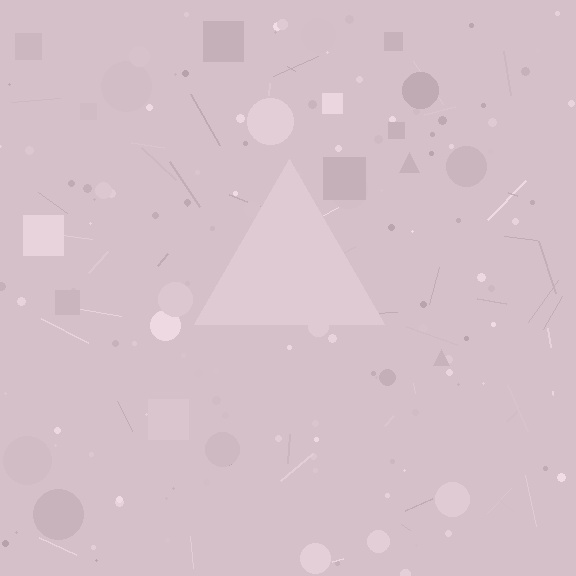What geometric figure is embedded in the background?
A triangle is embedded in the background.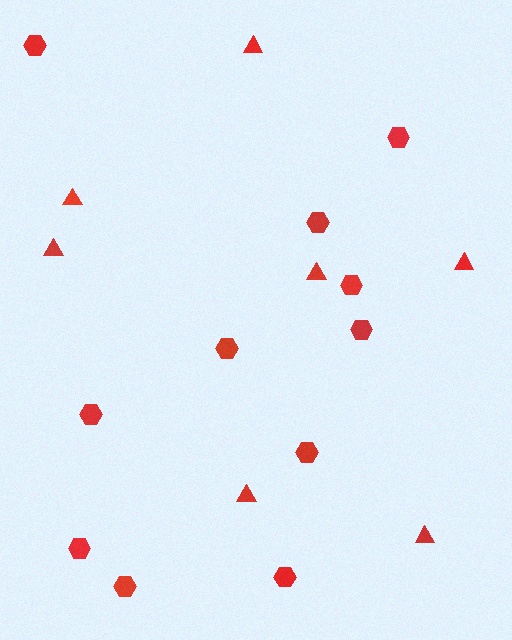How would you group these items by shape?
There are 2 groups: one group of hexagons (11) and one group of triangles (7).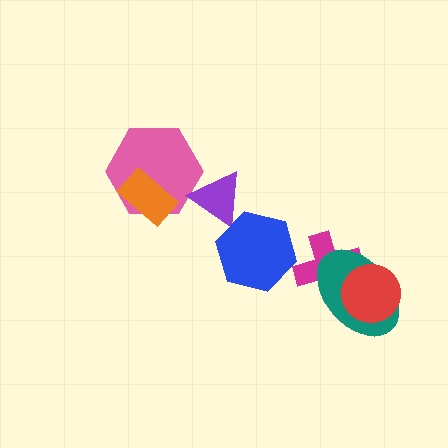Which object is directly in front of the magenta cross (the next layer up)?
The teal ellipse is directly in front of the magenta cross.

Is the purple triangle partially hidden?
Yes, it is partially covered by another shape.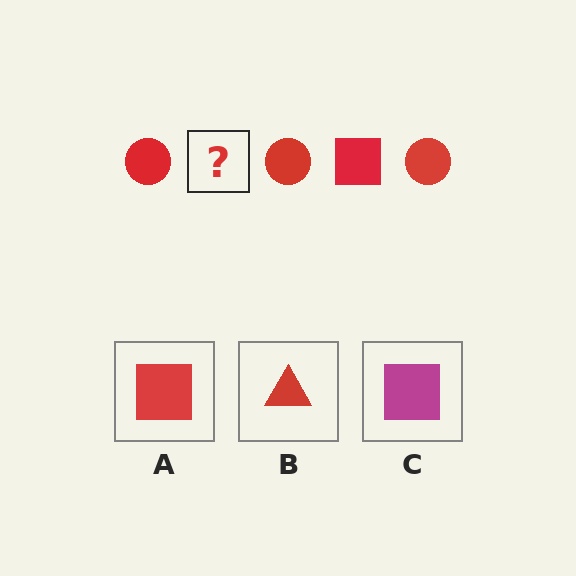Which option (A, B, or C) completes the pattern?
A.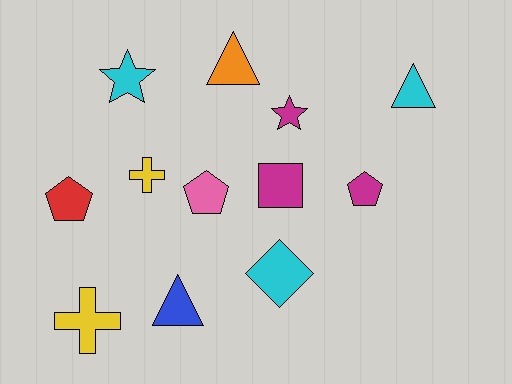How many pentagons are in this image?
There are 3 pentagons.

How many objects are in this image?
There are 12 objects.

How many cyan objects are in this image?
There are 3 cyan objects.